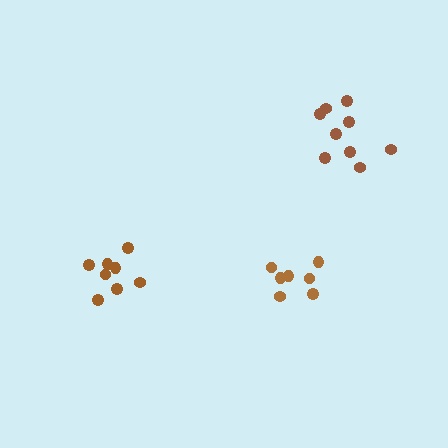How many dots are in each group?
Group 1: 8 dots, Group 2: 7 dots, Group 3: 9 dots (24 total).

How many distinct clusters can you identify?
There are 3 distinct clusters.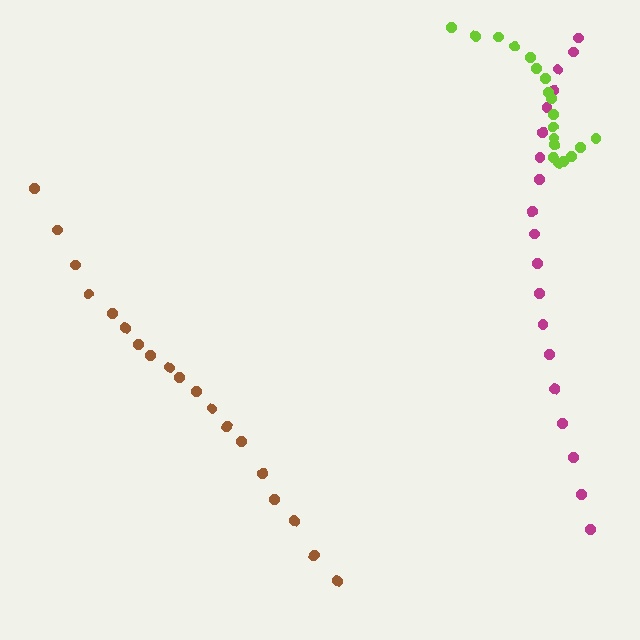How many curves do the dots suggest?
There are 3 distinct paths.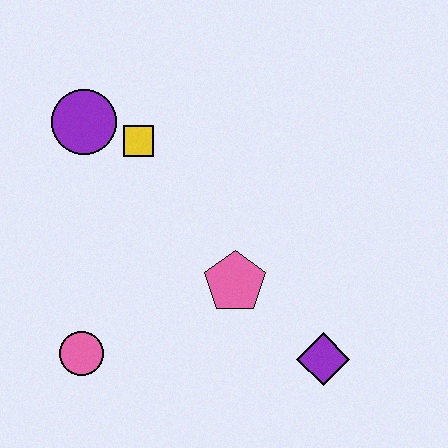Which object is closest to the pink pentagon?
The purple diamond is closest to the pink pentagon.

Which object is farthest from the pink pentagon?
The purple circle is farthest from the pink pentagon.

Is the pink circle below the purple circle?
Yes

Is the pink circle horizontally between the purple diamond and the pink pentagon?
No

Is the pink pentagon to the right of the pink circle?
Yes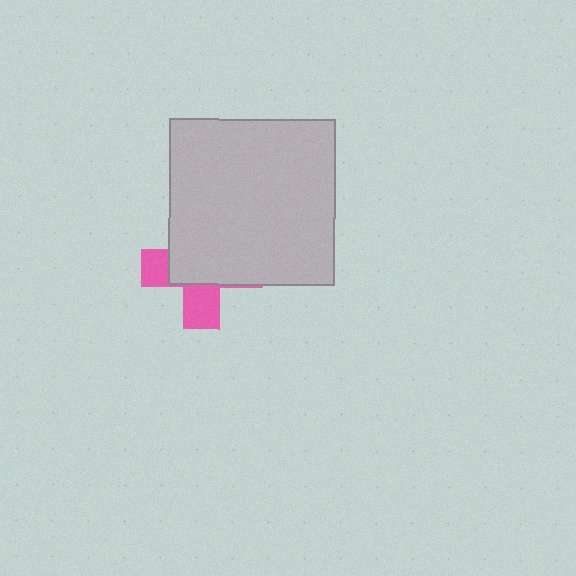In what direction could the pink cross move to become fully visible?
The pink cross could move down. That would shift it out from behind the light gray square entirely.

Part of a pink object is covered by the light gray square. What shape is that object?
It is a cross.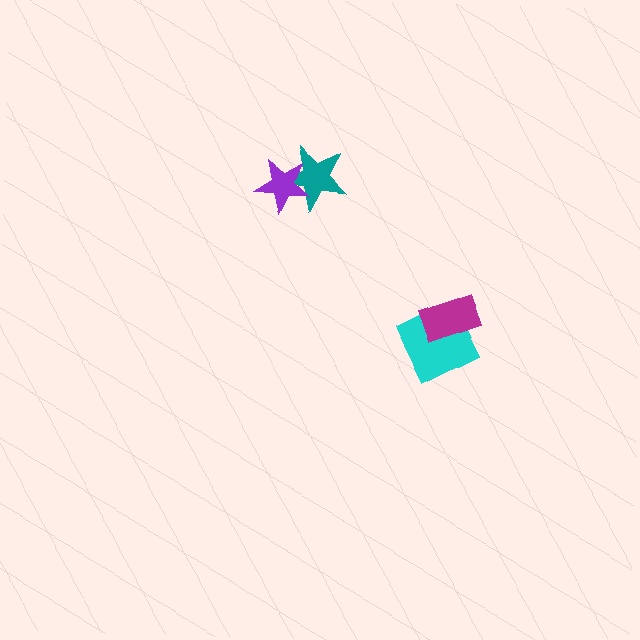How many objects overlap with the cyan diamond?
1 object overlaps with the cyan diamond.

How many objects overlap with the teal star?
1 object overlaps with the teal star.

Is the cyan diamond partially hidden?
Yes, it is partially covered by another shape.